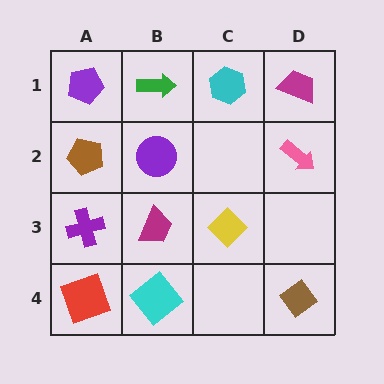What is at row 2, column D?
A pink arrow.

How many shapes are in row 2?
3 shapes.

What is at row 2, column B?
A purple circle.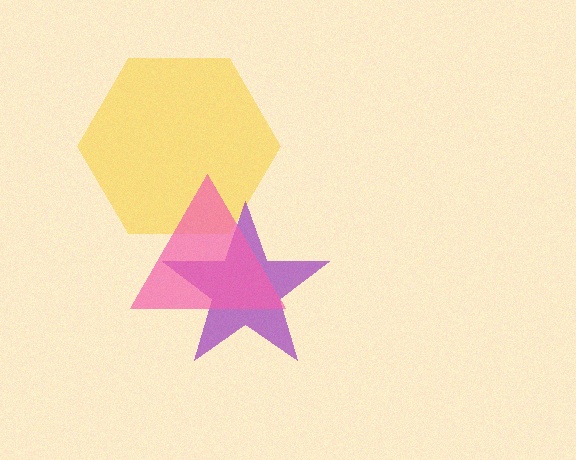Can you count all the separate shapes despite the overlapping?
Yes, there are 3 separate shapes.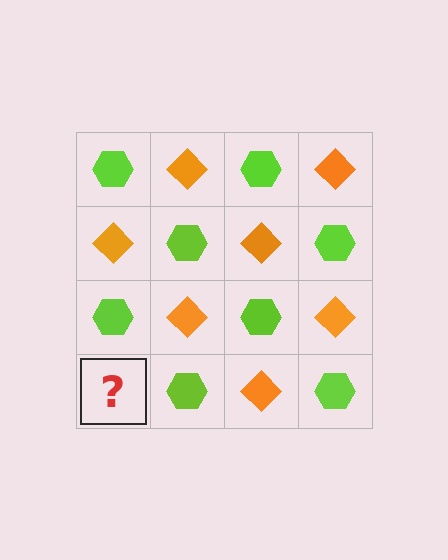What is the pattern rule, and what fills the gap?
The rule is that it alternates lime hexagon and orange diamond in a checkerboard pattern. The gap should be filled with an orange diamond.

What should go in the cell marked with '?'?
The missing cell should contain an orange diamond.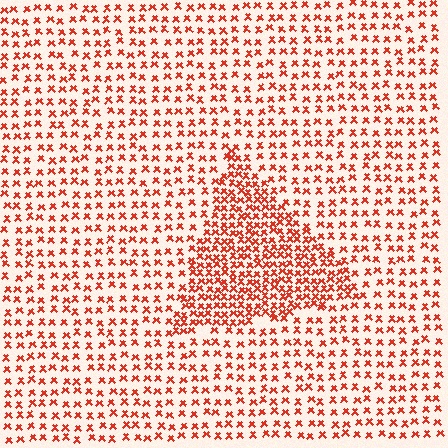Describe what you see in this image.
The image contains small red elements arranged at two different densities. A triangle-shaped region is visible where the elements are more densely packed than the surrounding area.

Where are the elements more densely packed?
The elements are more densely packed inside the triangle boundary.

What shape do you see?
I see a triangle.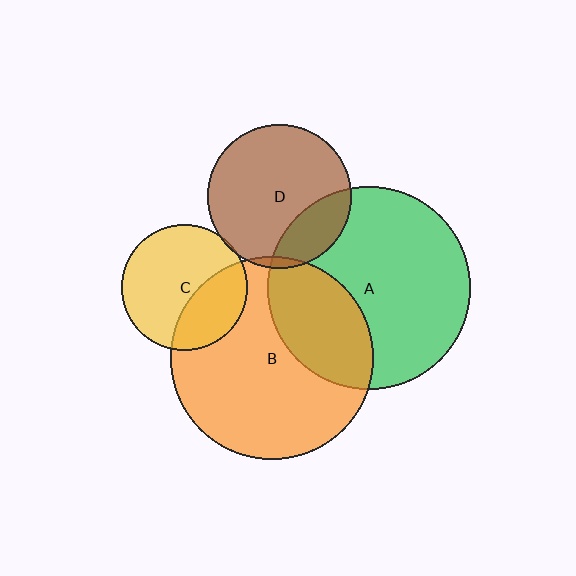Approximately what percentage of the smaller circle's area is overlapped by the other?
Approximately 35%.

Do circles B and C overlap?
Yes.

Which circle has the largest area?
Circle B (orange).